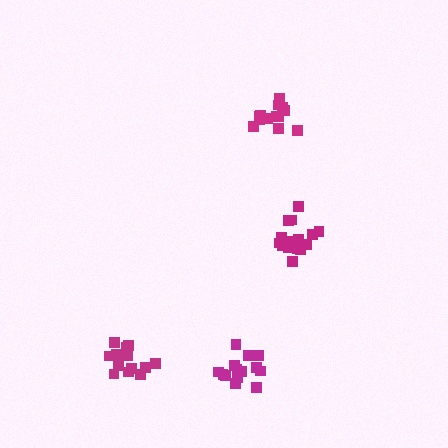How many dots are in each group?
Group 1: 13 dots, Group 2: 14 dots, Group 3: 16 dots, Group 4: 14 dots (57 total).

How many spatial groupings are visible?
There are 4 spatial groupings.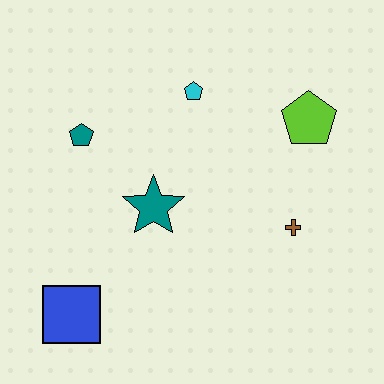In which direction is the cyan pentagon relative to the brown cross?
The cyan pentagon is above the brown cross.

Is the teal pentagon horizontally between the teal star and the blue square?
Yes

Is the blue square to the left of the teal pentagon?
Yes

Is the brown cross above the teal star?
No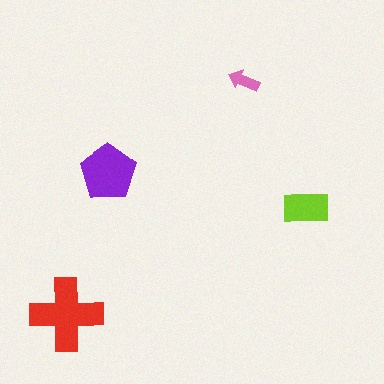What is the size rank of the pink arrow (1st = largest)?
4th.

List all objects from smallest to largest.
The pink arrow, the lime rectangle, the purple pentagon, the red cross.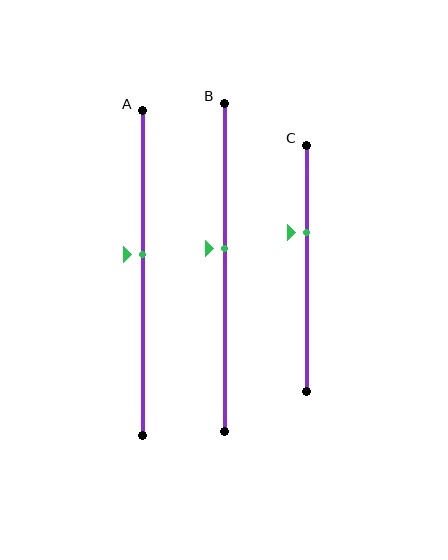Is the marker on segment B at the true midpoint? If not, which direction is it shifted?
No, the marker on segment B is shifted upward by about 6% of the segment length.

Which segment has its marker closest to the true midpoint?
Segment B has its marker closest to the true midpoint.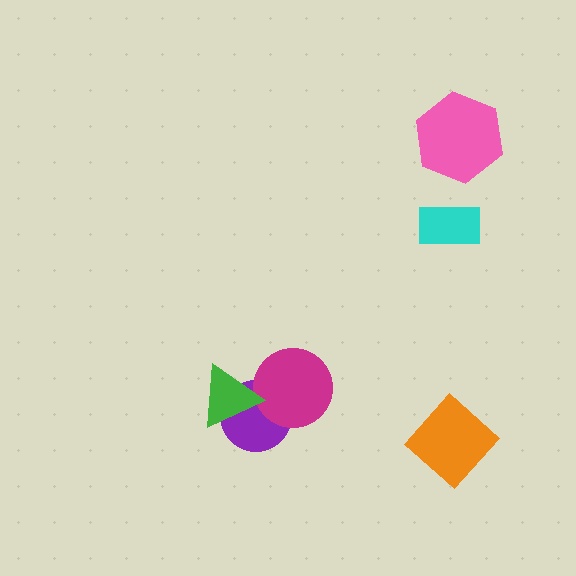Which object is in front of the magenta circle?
The green triangle is in front of the magenta circle.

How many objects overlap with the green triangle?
2 objects overlap with the green triangle.